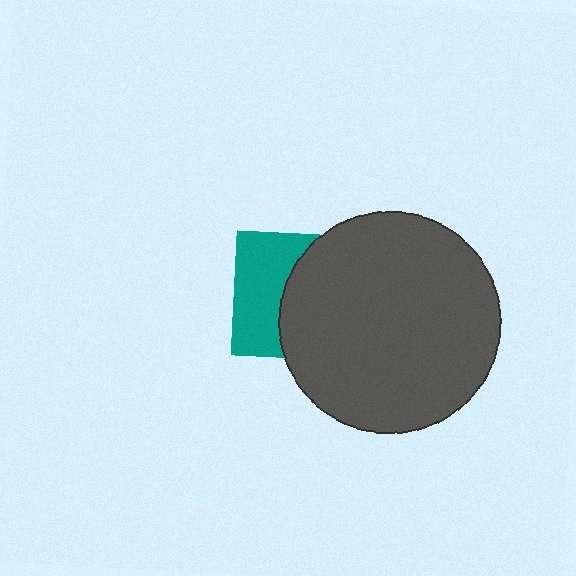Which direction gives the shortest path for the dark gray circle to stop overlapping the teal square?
Moving right gives the shortest separation.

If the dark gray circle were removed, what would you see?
You would see the complete teal square.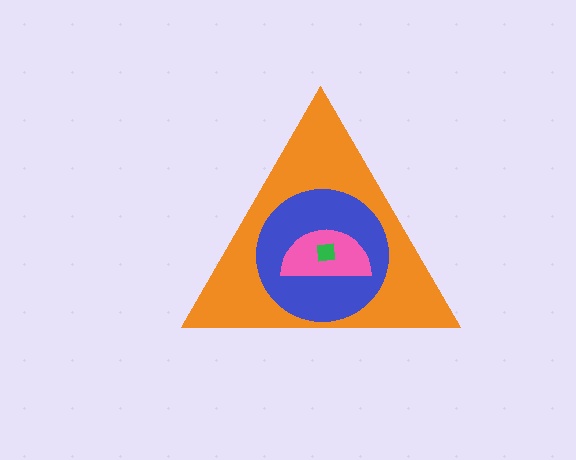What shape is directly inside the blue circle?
The pink semicircle.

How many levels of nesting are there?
4.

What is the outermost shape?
The orange triangle.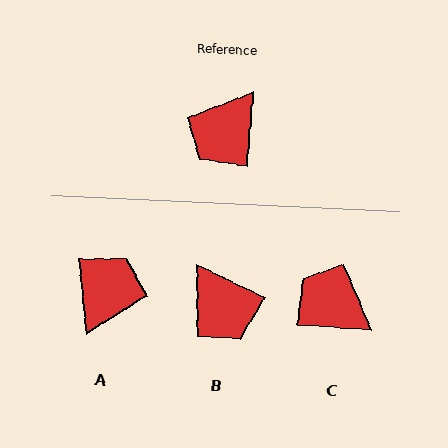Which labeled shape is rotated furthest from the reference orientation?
A, about 169 degrees away.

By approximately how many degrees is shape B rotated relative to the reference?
Approximately 69 degrees counter-clockwise.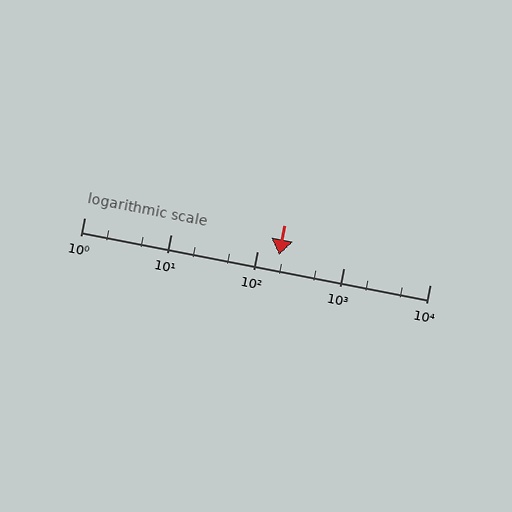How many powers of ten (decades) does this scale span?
The scale spans 4 decades, from 1 to 10000.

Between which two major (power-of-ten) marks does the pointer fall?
The pointer is between 100 and 1000.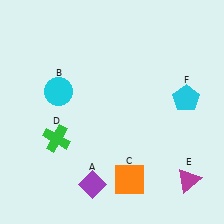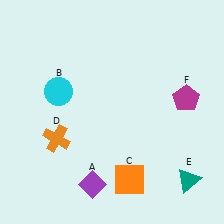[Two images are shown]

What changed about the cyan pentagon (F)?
In Image 1, F is cyan. In Image 2, it changed to magenta.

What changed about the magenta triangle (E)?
In Image 1, E is magenta. In Image 2, it changed to teal.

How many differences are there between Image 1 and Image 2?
There are 3 differences between the two images.